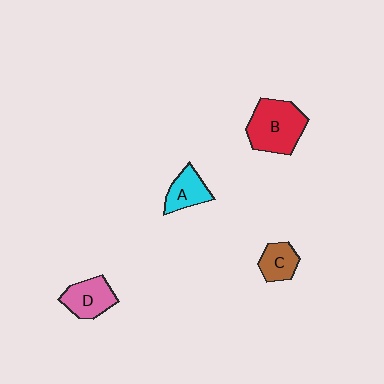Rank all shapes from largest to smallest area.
From largest to smallest: B (red), D (pink), A (cyan), C (brown).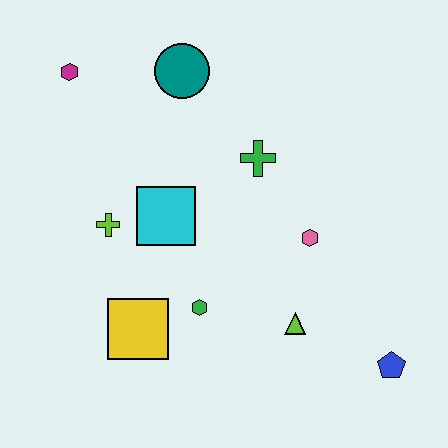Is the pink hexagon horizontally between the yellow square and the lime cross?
No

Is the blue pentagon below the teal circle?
Yes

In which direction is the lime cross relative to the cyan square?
The lime cross is to the left of the cyan square.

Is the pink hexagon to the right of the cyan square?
Yes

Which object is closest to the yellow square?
The green hexagon is closest to the yellow square.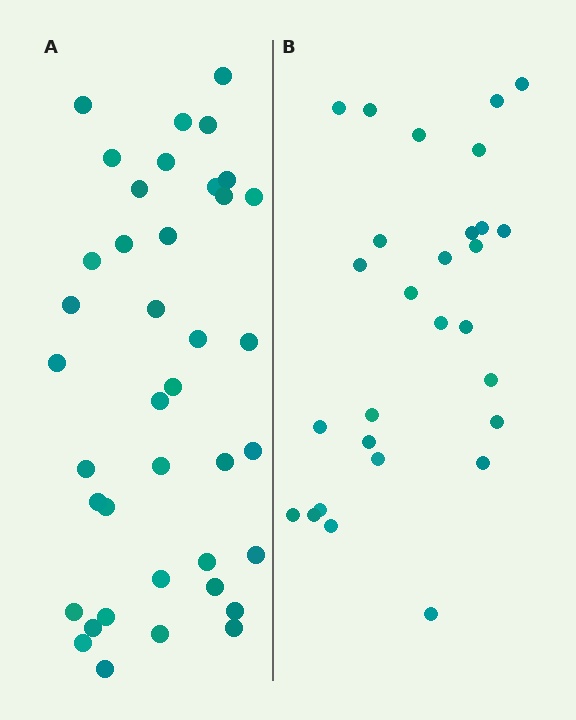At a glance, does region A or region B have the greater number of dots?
Region A (the left region) has more dots.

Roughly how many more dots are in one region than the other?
Region A has roughly 12 or so more dots than region B.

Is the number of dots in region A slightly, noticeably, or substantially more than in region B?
Region A has noticeably more, but not dramatically so. The ratio is roughly 1.4 to 1.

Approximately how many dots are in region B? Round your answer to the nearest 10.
About 30 dots. (The exact count is 28, which rounds to 30.)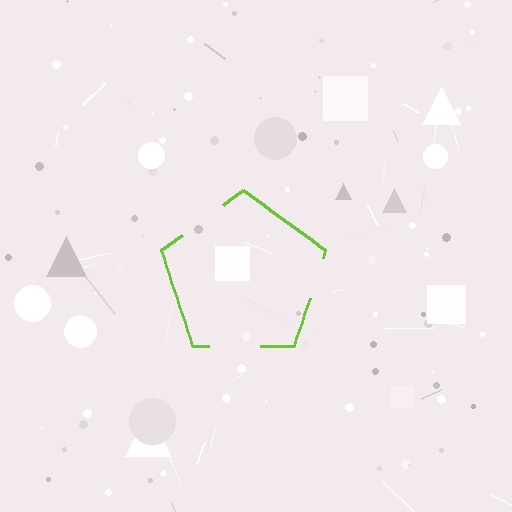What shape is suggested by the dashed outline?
The dashed outline suggests a pentagon.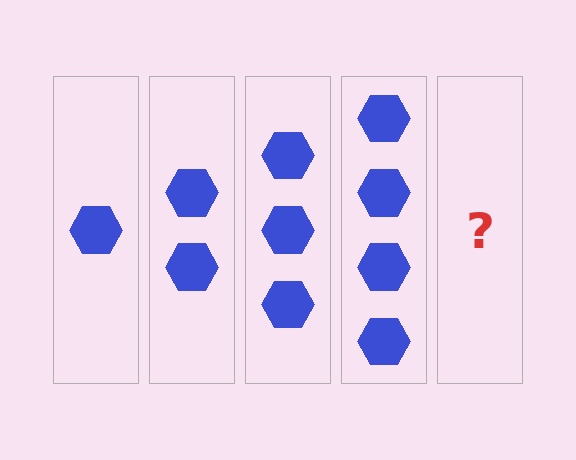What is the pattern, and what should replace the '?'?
The pattern is that each step adds one more hexagon. The '?' should be 5 hexagons.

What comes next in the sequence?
The next element should be 5 hexagons.